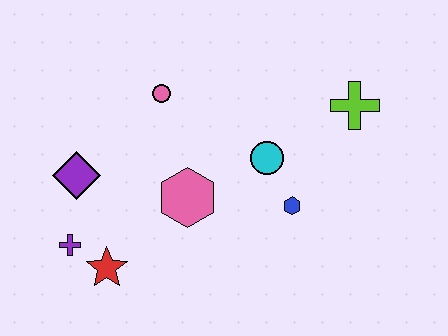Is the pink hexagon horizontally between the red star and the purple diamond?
No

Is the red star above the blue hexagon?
No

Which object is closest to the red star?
The purple cross is closest to the red star.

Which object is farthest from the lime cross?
The purple cross is farthest from the lime cross.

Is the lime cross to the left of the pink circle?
No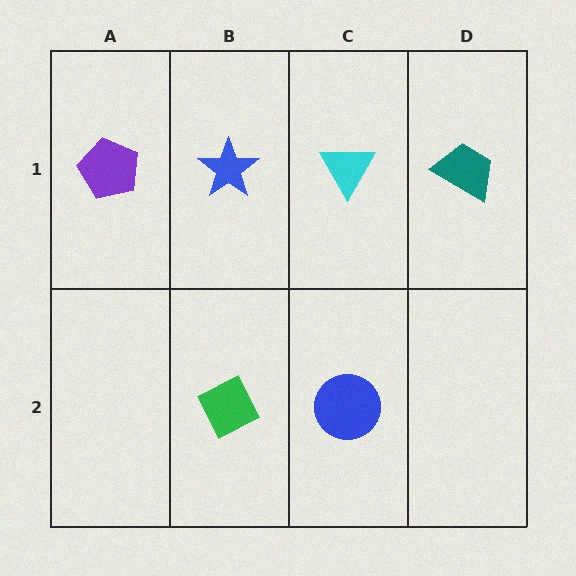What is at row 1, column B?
A blue star.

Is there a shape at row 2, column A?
No, that cell is empty.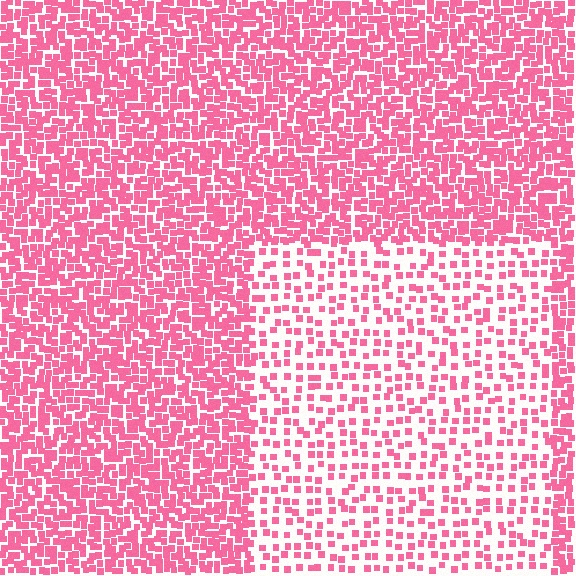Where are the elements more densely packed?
The elements are more densely packed outside the rectangle boundary.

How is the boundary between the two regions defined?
The boundary is defined by a change in element density (approximately 2.3x ratio). All elements are the same color, size, and shape.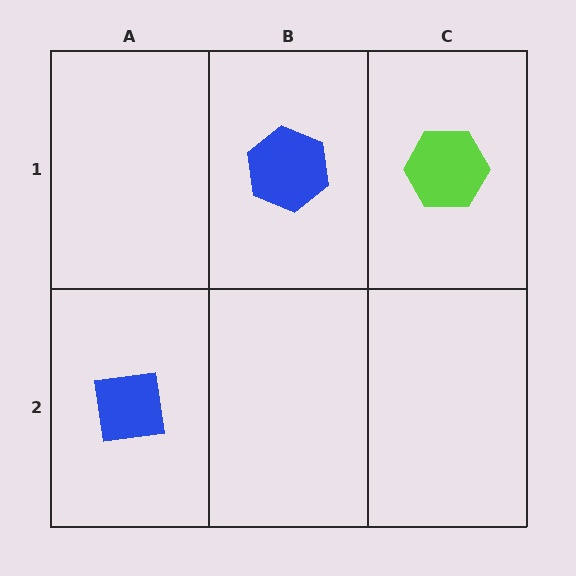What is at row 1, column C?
A lime hexagon.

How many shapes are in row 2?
1 shape.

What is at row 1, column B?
A blue hexagon.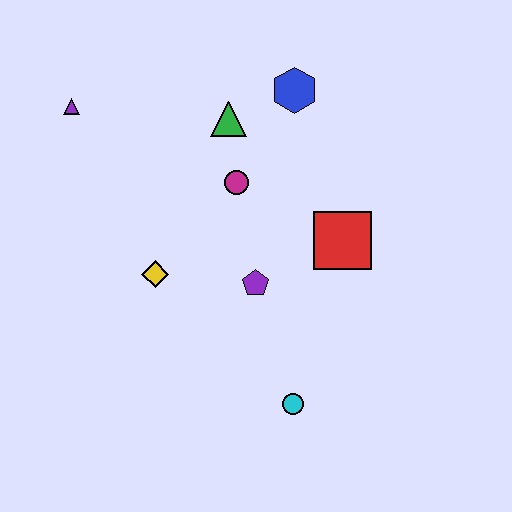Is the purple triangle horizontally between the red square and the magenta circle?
No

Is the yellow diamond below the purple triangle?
Yes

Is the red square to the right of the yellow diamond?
Yes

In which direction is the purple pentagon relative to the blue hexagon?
The purple pentagon is below the blue hexagon.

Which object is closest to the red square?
The purple pentagon is closest to the red square.